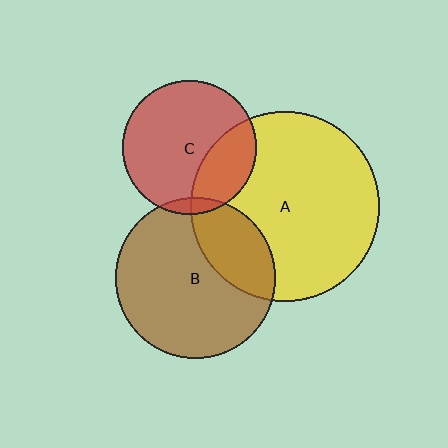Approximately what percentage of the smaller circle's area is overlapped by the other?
Approximately 5%.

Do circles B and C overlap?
Yes.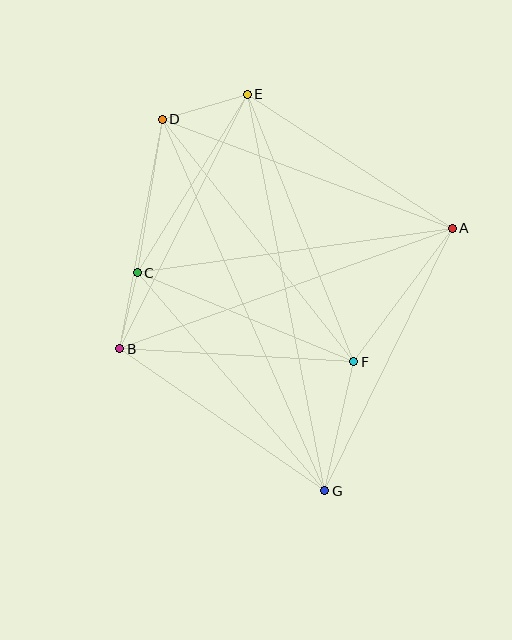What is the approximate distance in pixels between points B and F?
The distance between B and F is approximately 235 pixels.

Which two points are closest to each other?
Points B and C are closest to each other.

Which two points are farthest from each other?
Points D and G are farthest from each other.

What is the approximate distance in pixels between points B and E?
The distance between B and E is approximately 285 pixels.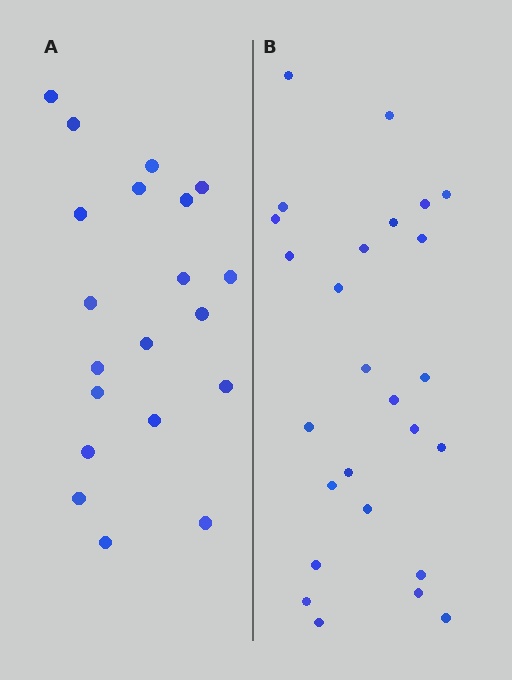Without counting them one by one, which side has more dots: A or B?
Region B (the right region) has more dots.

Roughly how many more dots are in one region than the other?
Region B has about 6 more dots than region A.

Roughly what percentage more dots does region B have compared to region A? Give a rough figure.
About 30% more.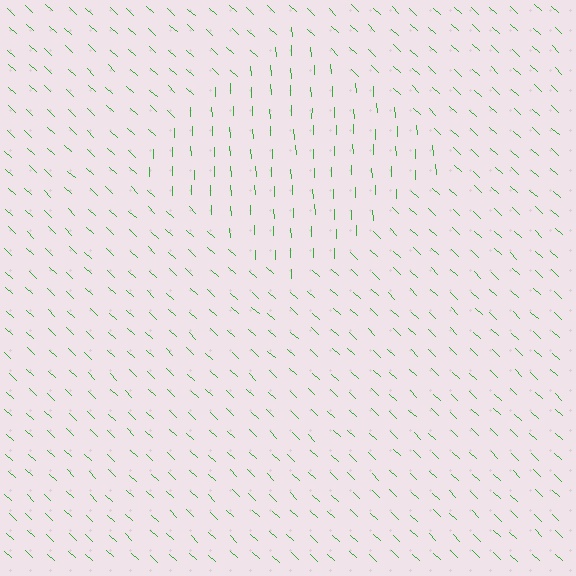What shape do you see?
I see a diamond.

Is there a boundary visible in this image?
Yes, there is a texture boundary formed by a change in line orientation.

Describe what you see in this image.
The image is filled with small green line segments. A diamond region in the image has lines oriented differently from the surrounding lines, creating a visible texture boundary.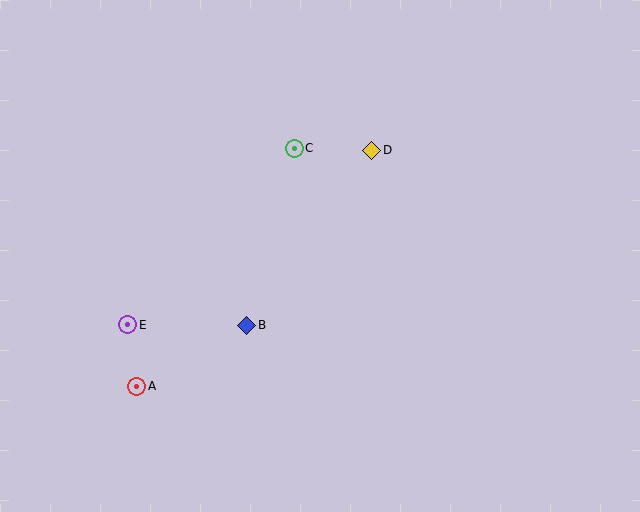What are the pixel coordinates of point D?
Point D is at (372, 150).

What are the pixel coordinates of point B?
Point B is at (247, 325).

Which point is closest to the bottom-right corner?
Point B is closest to the bottom-right corner.